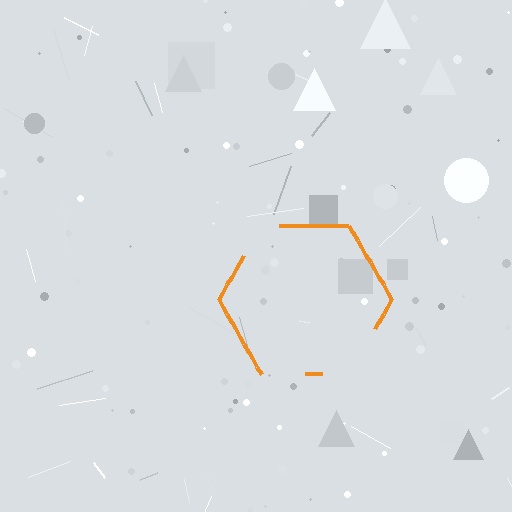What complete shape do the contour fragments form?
The contour fragments form a hexagon.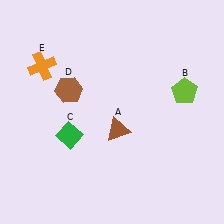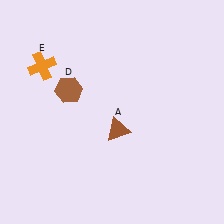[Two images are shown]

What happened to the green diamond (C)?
The green diamond (C) was removed in Image 2. It was in the bottom-left area of Image 1.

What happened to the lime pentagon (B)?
The lime pentagon (B) was removed in Image 2. It was in the top-right area of Image 1.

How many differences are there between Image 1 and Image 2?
There are 2 differences between the two images.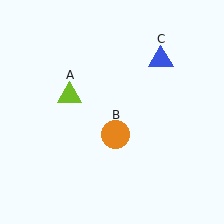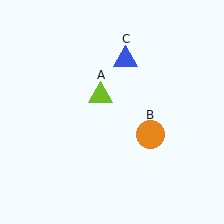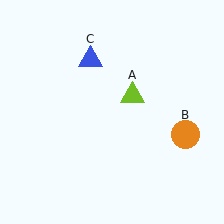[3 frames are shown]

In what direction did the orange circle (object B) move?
The orange circle (object B) moved right.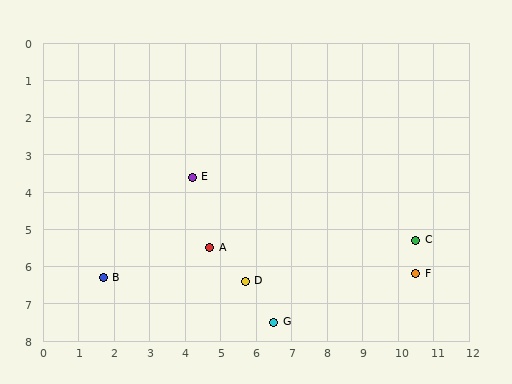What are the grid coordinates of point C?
Point C is at approximately (10.5, 5.3).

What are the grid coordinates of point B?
Point B is at approximately (1.7, 6.3).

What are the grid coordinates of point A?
Point A is at approximately (4.7, 5.5).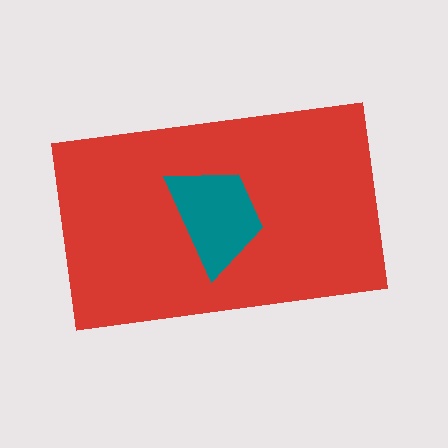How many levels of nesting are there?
2.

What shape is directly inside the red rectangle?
The teal trapezoid.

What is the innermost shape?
The teal trapezoid.